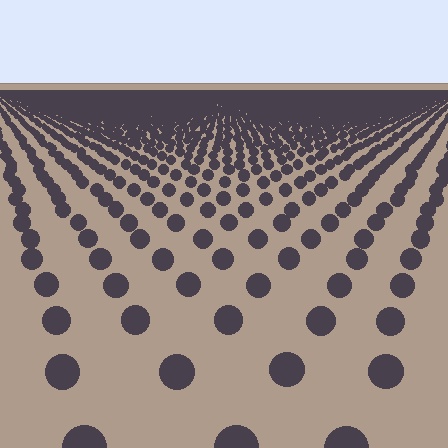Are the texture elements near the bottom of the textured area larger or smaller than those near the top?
Larger. Near the bottom, elements are closer to the viewer and appear at a bigger on-screen size.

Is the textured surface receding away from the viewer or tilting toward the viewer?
The surface is receding away from the viewer. Texture elements get smaller and denser toward the top.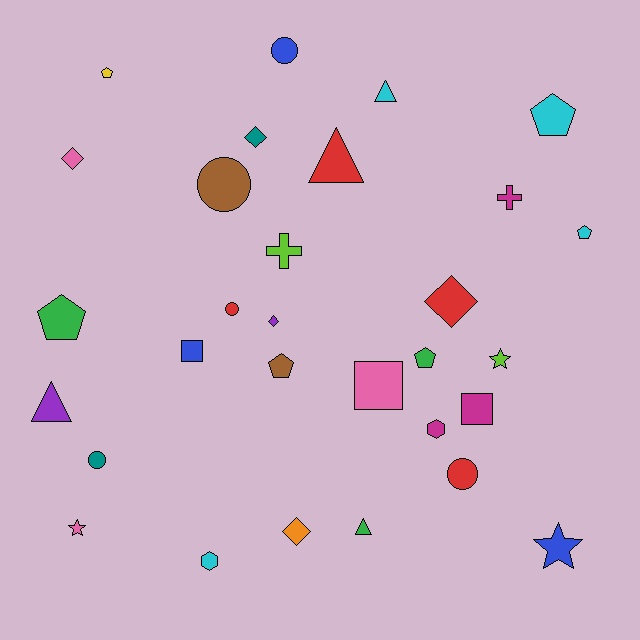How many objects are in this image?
There are 30 objects.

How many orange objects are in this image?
There is 1 orange object.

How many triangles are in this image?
There are 4 triangles.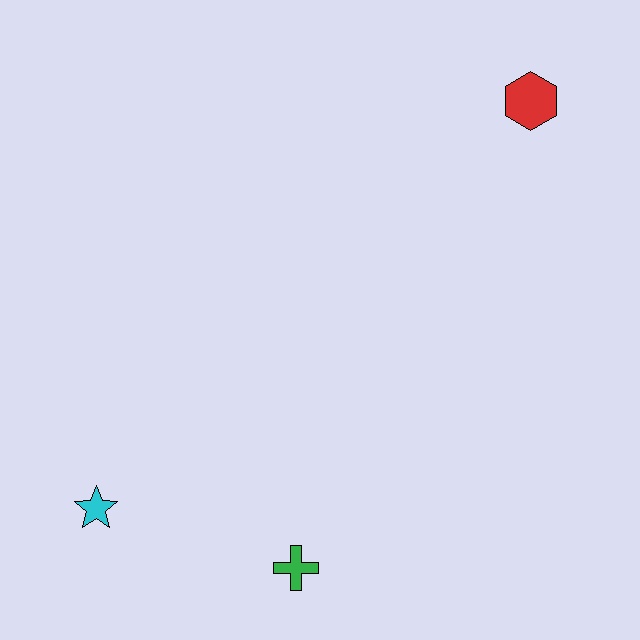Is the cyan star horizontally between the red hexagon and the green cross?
No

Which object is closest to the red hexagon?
The green cross is closest to the red hexagon.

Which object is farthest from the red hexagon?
The cyan star is farthest from the red hexagon.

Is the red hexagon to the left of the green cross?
No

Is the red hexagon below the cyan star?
No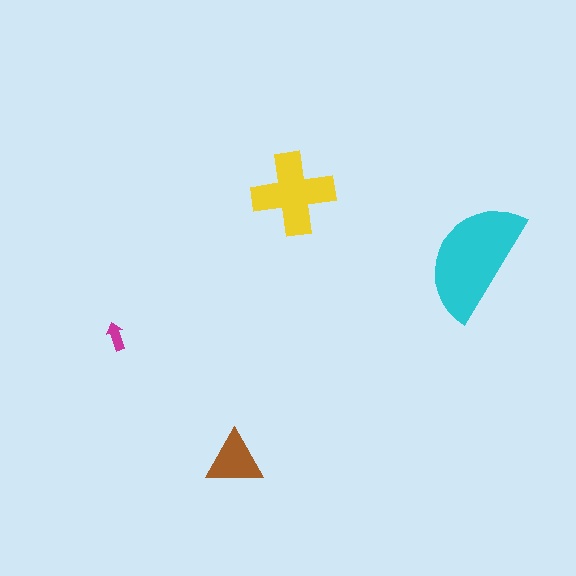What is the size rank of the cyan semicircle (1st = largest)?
1st.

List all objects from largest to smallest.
The cyan semicircle, the yellow cross, the brown triangle, the magenta arrow.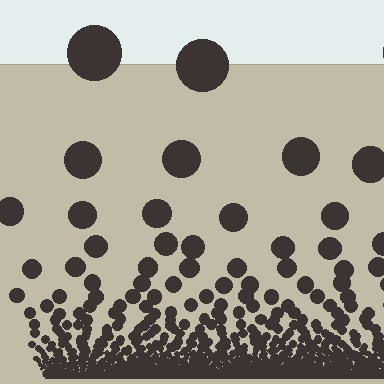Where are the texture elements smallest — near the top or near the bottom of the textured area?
Near the bottom.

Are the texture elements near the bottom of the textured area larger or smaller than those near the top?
Smaller. The gradient is inverted — elements near the bottom are smaller and denser.